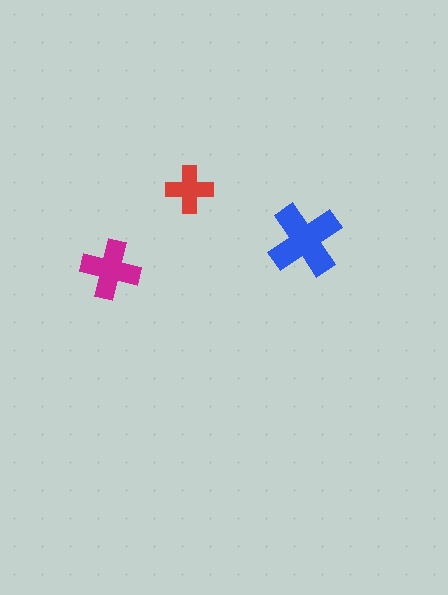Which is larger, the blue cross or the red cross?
The blue one.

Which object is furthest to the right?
The blue cross is rightmost.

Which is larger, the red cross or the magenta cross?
The magenta one.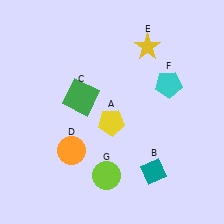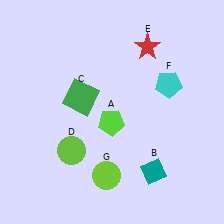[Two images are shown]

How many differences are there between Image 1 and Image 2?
There are 3 differences between the two images.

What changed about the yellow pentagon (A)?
In Image 1, A is yellow. In Image 2, it changed to lime.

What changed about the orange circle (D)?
In Image 1, D is orange. In Image 2, it changed to lime.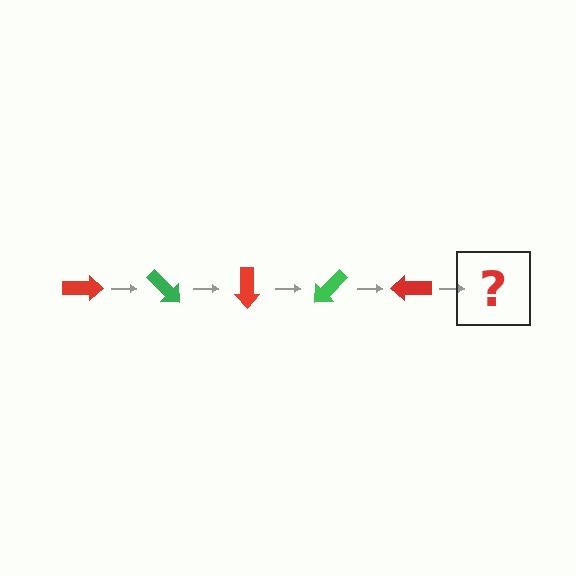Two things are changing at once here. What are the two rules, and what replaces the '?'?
The two rules are that it rotates 45 degrees each step and the color cycles through red and green. The '?' should be a green arrow, rotated 225 degrees from the start.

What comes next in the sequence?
The next element should be a green arrow, rotated 225 degrees from the start.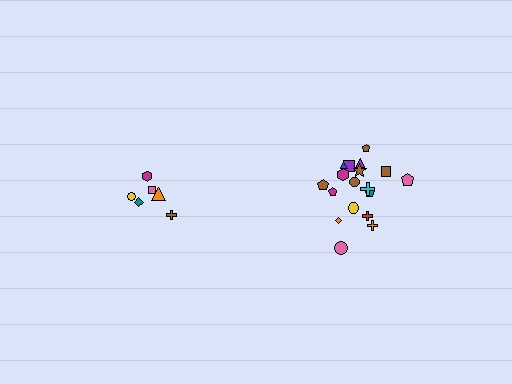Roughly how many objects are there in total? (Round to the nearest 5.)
Roughly 25 objects in total.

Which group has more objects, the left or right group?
The right group.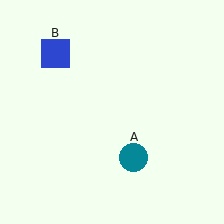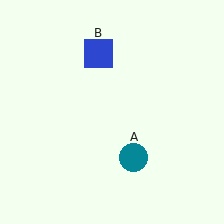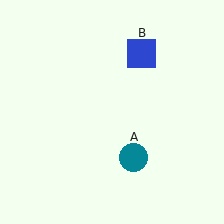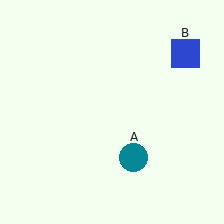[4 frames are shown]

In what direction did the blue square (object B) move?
The blue square (object B) moved right.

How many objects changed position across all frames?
1 object changed position: blue square (object B).